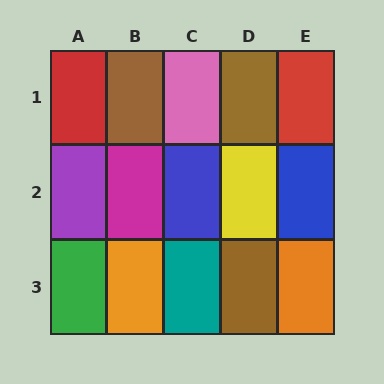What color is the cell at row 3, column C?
Teal.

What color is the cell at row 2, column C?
Blue.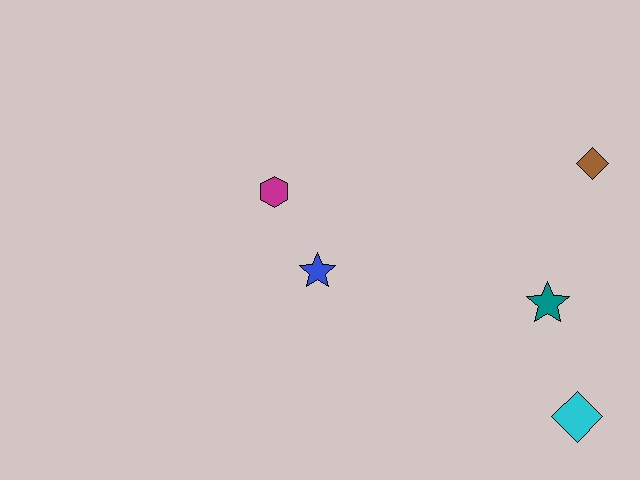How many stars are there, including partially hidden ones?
There are 2 stars.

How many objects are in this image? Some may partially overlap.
There are 5 objects.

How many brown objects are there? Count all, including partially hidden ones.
There is 1 brown object.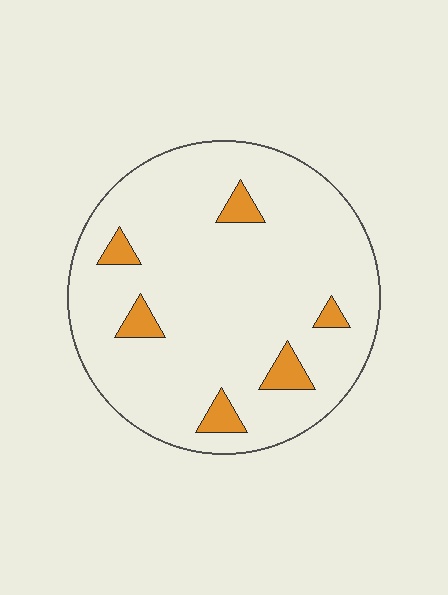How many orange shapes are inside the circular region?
6.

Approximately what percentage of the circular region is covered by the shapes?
Approximately 10%.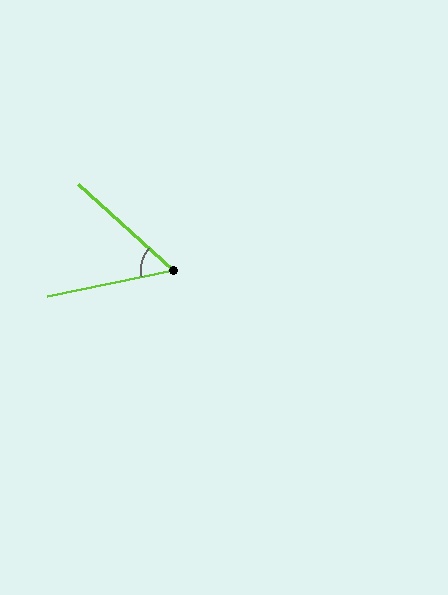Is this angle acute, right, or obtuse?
It is acute.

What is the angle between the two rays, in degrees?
Approximately 54 degrees.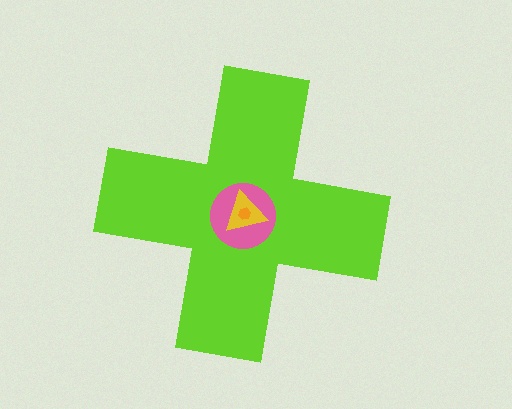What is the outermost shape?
The lime cross.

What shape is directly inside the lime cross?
The pink circle.